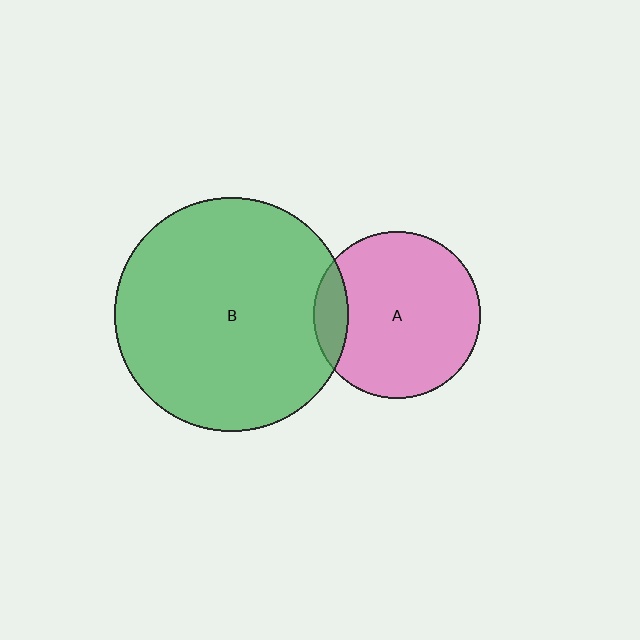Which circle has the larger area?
Circle B (green).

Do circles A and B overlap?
Yes.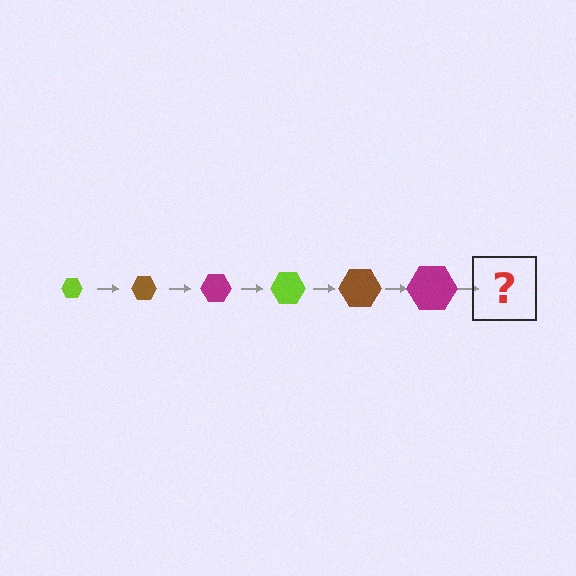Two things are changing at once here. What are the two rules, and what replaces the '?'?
The two rules are that the hexagon grows larger each step and the color cycles through lime, brown, and magenta. The '?' should be a lime hexagon, larger than the previous one.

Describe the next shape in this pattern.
It should be a lime hexagon, larger than the previous one.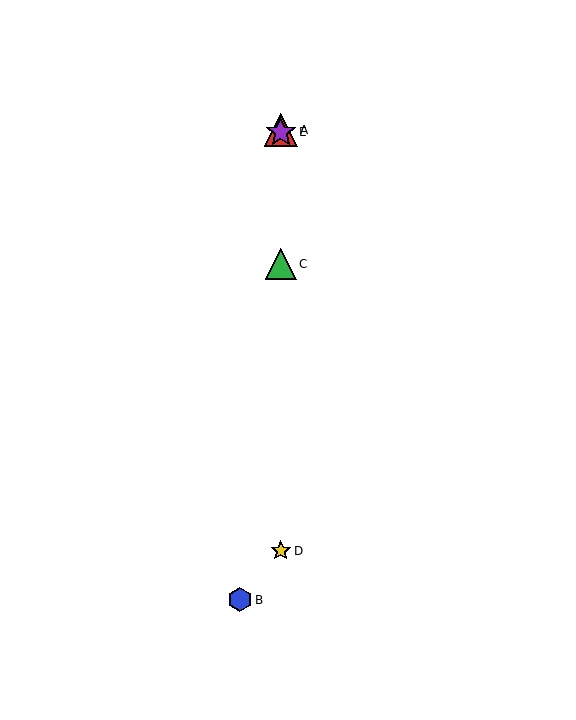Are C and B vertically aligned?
No, C is at x≈281 and B is at x≈240.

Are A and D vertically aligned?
Yes, both are at x≈281.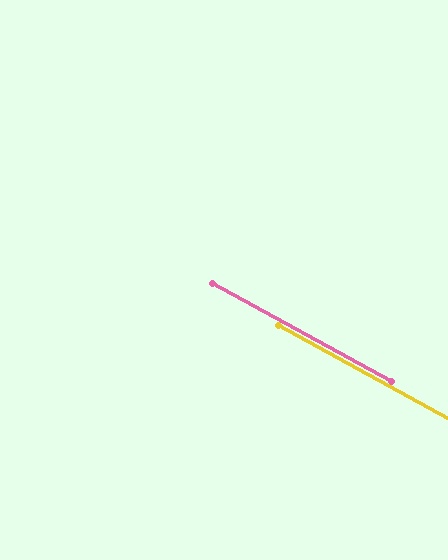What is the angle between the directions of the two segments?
Approximately 0 degrees.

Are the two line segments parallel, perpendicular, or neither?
Parallel — their directions differ by only 0.1°.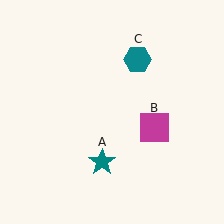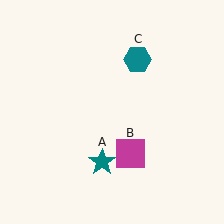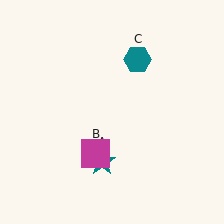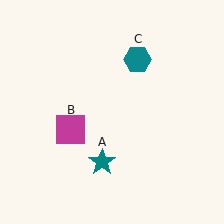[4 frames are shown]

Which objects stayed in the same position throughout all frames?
Teal star (object A) and teal hexagon (object C) remained stationary.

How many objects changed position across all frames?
1 object changed position: magenta square (object B).